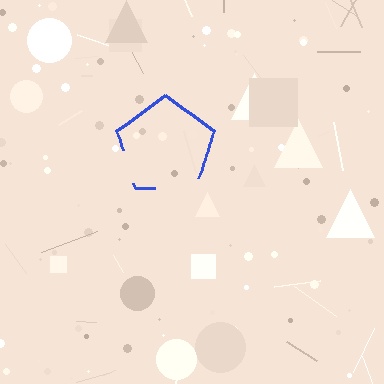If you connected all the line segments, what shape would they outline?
They would outline a pentagon.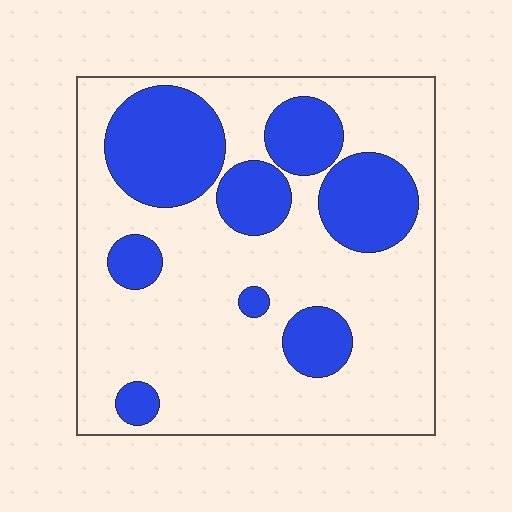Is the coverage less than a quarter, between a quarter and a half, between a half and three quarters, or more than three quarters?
Between a quarter and a half.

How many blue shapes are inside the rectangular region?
8.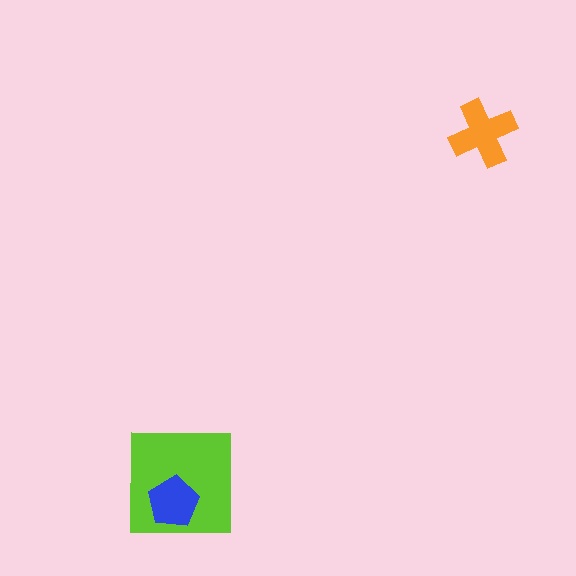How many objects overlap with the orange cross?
0 objects overlap with the orange cross.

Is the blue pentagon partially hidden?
No, no other shape covers it.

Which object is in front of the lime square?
The blue pentagon is in front of the lime square.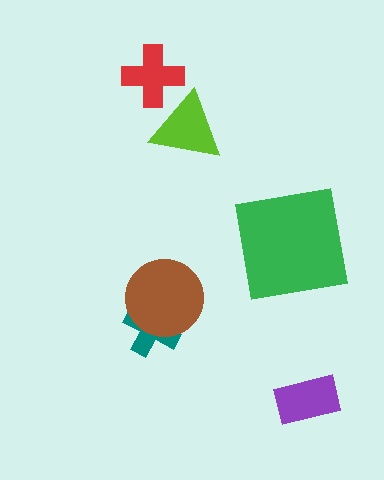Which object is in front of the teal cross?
The brown circle is in front of the teal cross.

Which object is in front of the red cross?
The lime triangle is in front of the red cross.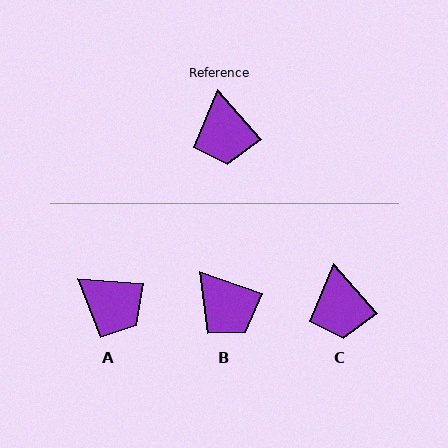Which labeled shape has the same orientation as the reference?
C.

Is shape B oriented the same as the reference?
No, it is off by about 29 degrees.